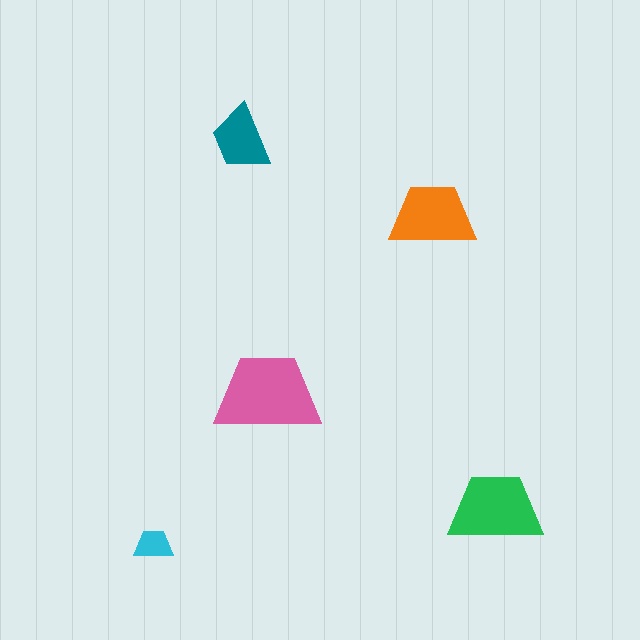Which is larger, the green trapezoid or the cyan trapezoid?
The green one.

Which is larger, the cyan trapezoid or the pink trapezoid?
The pink one.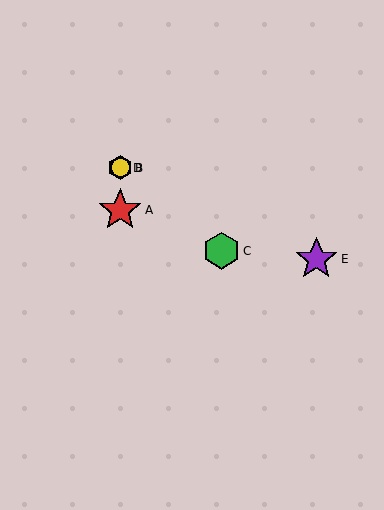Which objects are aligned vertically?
Objects A, B, D are aligned vertically.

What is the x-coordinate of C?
Object C is at x≈222.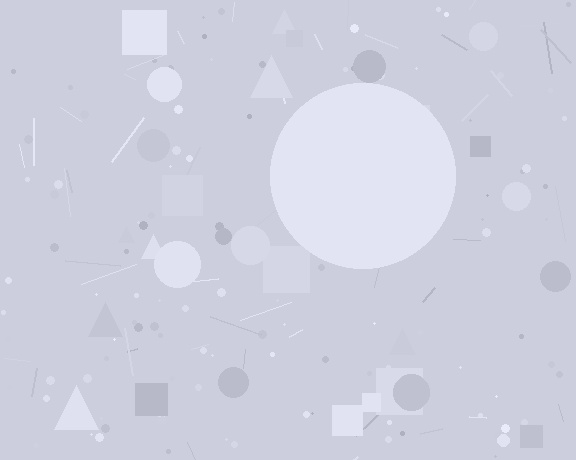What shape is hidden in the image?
A circle is hidden in the image.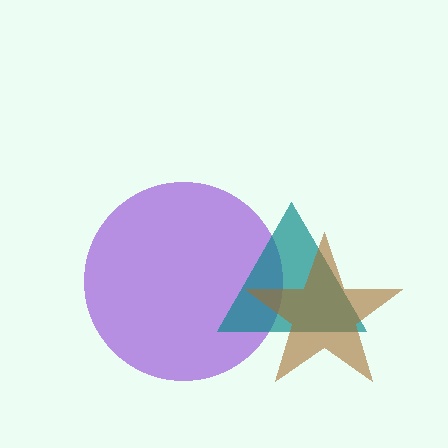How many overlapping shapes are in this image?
There are 3 overlapping shapes in the image.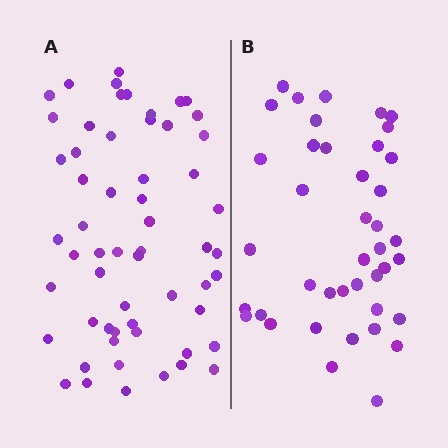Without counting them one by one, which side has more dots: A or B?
Region A (the left region) has more dots.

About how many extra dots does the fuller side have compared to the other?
Region A has approximately 15 more dots than region B.